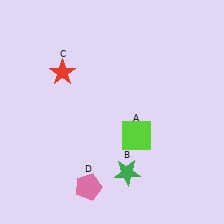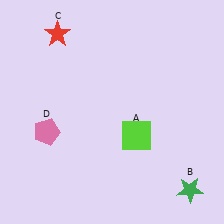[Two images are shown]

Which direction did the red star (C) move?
The red star (C) moved up.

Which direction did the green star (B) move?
The green star (B) moved right.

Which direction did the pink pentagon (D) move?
The pink pentagon (D) moved up.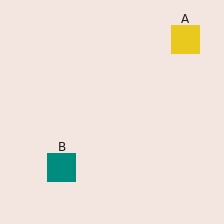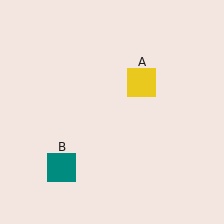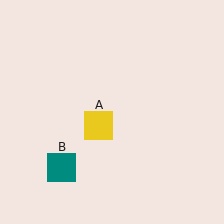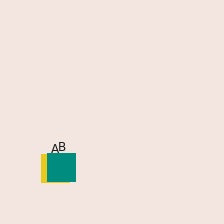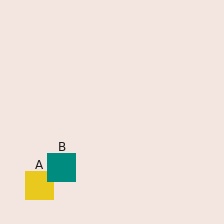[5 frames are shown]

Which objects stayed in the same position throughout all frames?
Teal square (object B) remained stationary.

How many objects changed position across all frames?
1 object changed position: yellow square (object A).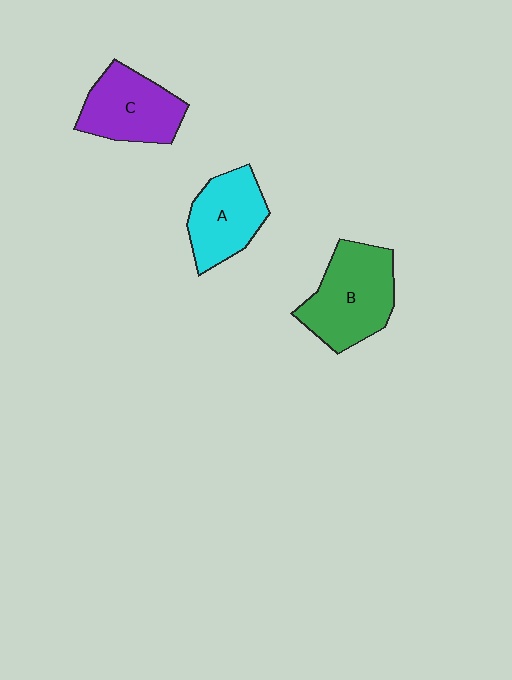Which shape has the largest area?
Shape B (green).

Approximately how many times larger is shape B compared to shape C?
Approximately 1.2 times.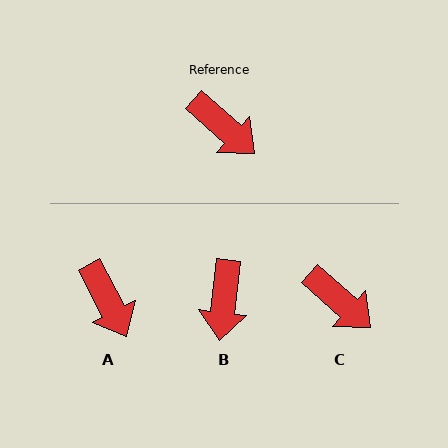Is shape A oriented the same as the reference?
No, it is off by about 21 degrees.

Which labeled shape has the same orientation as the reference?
C.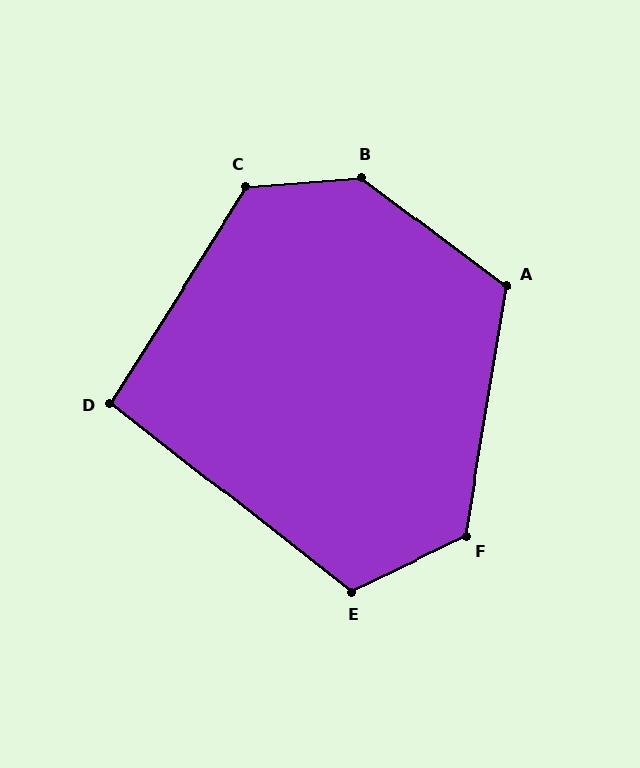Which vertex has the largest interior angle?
B, at approximately 139 degrees.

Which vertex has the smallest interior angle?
D, at approximately 96 degrees.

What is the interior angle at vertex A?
Approximately 117 degrees (obtuse).